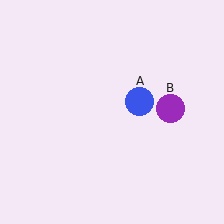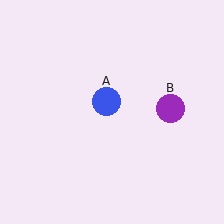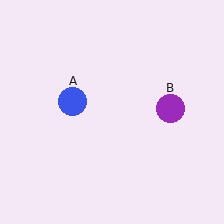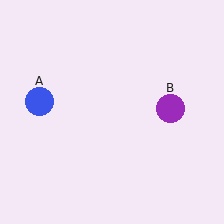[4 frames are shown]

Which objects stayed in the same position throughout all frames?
Purple circle (object B) remained stationary.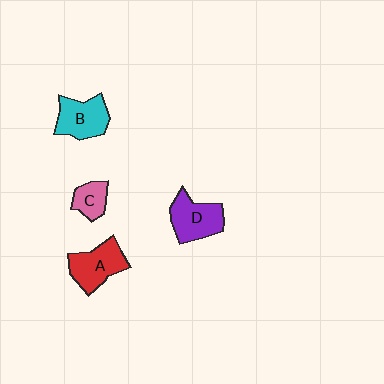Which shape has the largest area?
Shape A (red).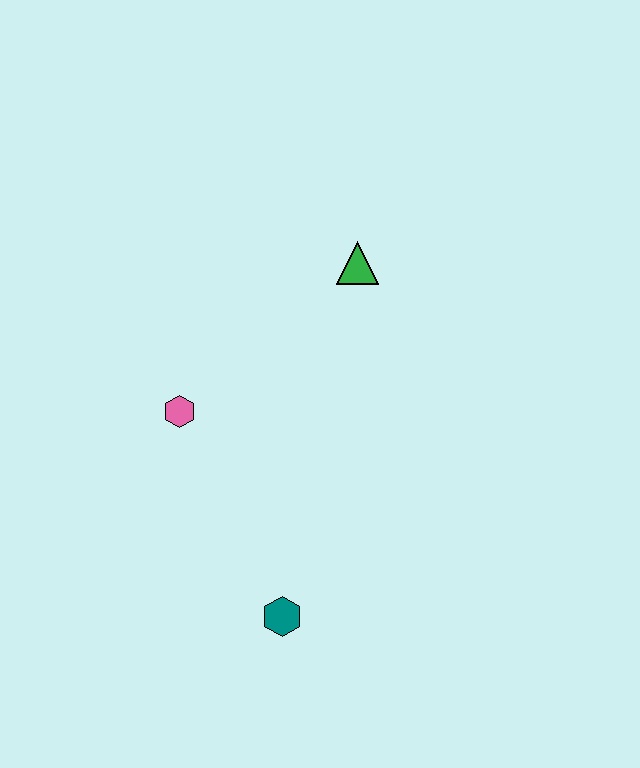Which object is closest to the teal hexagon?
The pink hexagon is closest to the teal hexagon.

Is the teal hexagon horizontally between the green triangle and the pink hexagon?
Yes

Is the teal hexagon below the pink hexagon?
Yes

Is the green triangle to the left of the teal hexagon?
No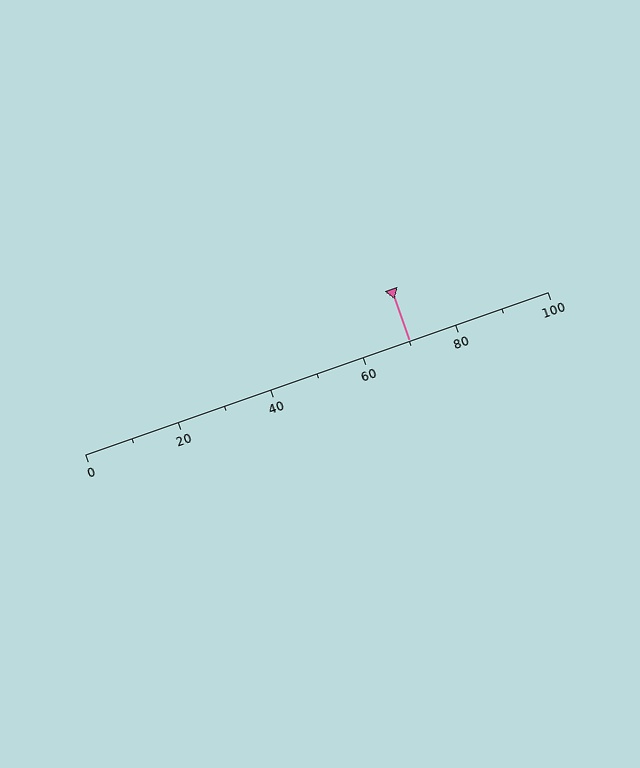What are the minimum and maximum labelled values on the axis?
The axis runs from 0 to 100.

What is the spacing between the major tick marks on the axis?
The major ticks are spaced 20 apart.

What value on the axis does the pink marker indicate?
The marker indicates approximately 70.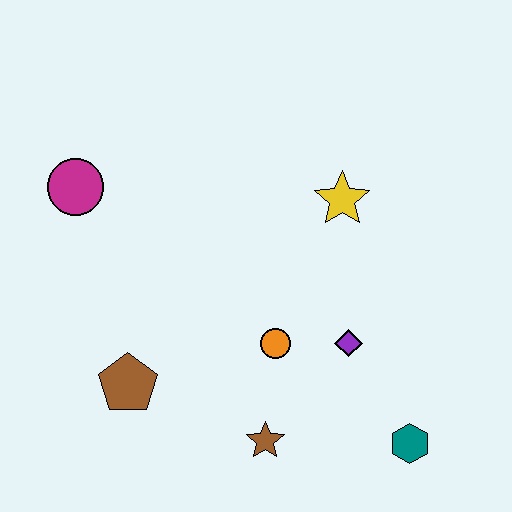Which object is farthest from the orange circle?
The magenta circle is farthest from the orange circle.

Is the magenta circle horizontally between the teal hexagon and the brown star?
No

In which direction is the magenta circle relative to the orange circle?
The magenta circle is to the left of the orange circle.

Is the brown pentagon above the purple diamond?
No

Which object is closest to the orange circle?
The purple diamond is closest to the orange circle.